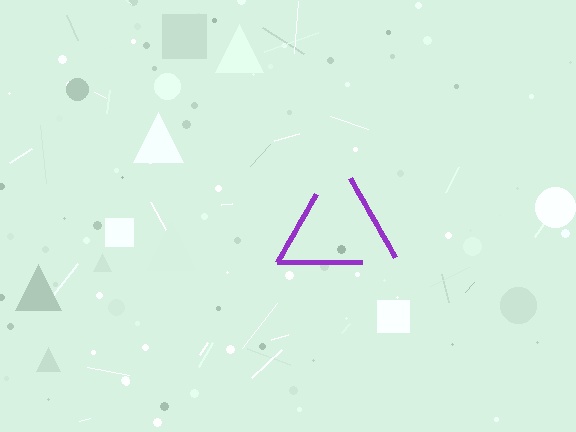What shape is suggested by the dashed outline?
The dashed outline suggests a triangle.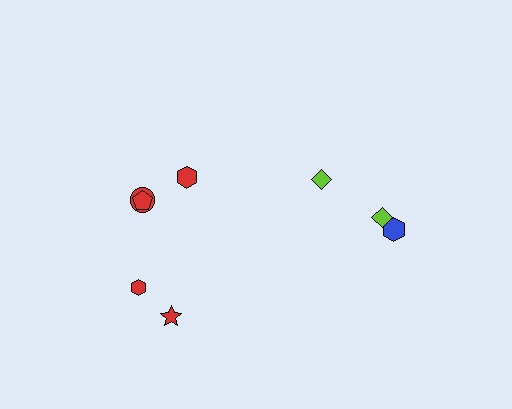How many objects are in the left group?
There are 5 objects.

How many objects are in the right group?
There are 3 objects.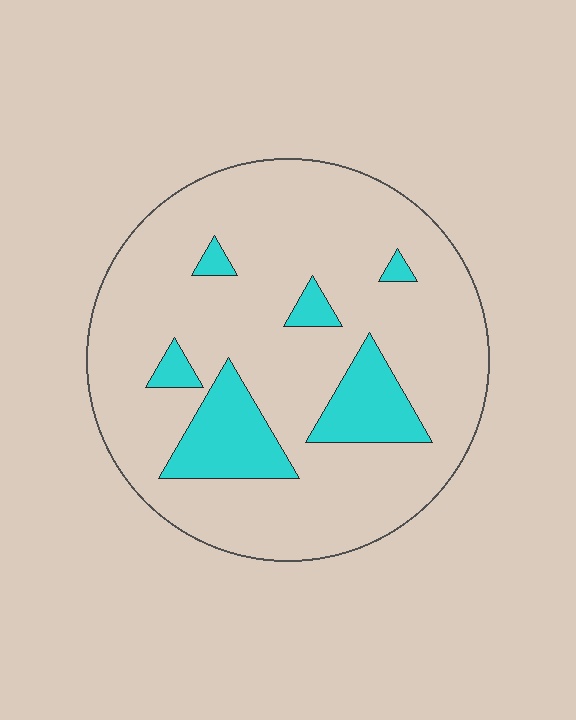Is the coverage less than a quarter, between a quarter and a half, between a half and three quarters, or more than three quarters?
Less than a quarter.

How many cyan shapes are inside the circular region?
6.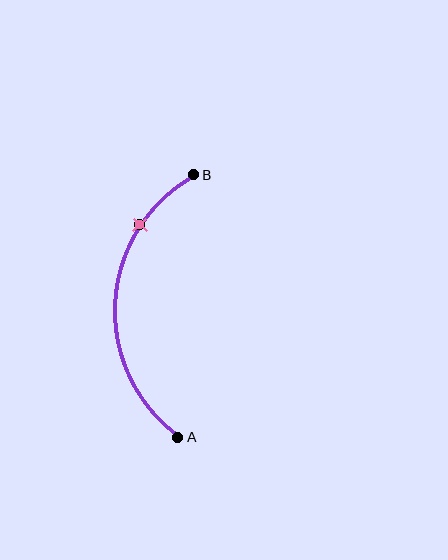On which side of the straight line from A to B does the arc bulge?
The arc bulges to the left of the straight line connecting A and B.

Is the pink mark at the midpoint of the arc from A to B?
No. The pink mark lies on the arc but is closer to endpoint B. The arc midpoint would be at the point on the curve equidistant along the arc from both A and B.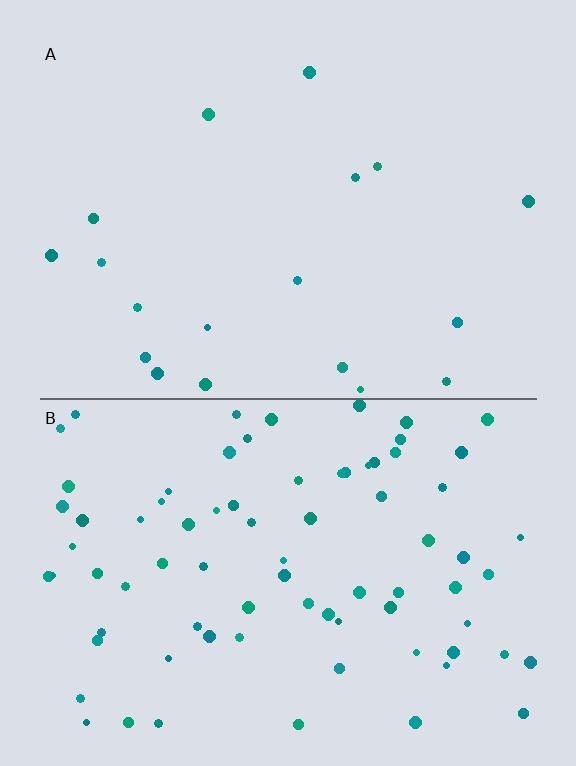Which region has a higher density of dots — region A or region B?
B (the bottom).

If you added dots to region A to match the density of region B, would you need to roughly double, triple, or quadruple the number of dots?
Approximately quadruple.